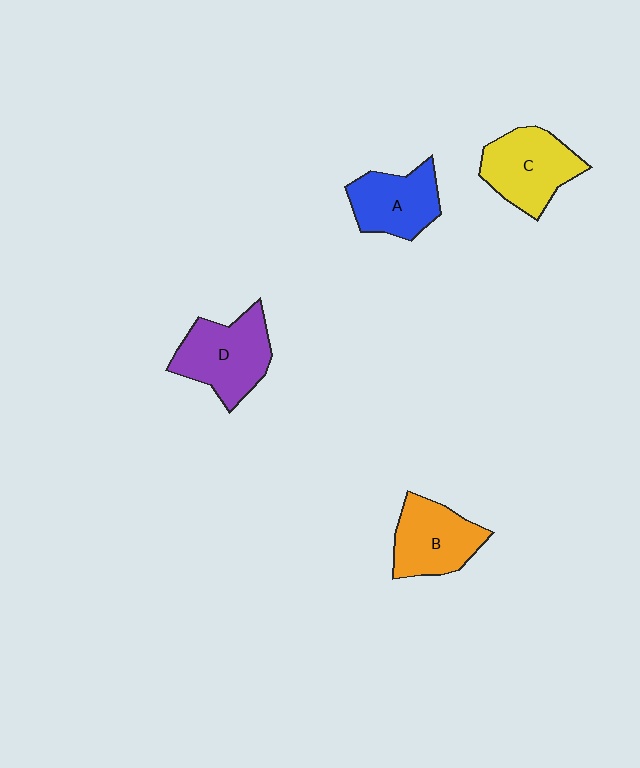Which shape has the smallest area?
Shape A (blue).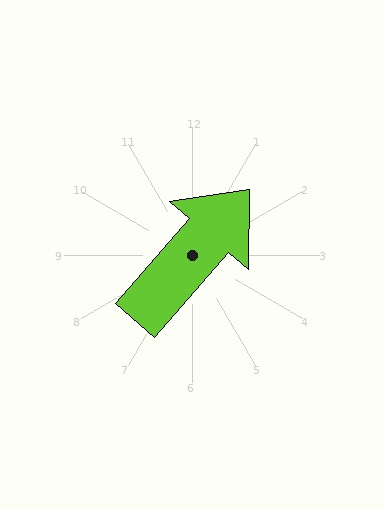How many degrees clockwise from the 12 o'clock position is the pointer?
Approximately 41 degrees.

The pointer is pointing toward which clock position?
Roughly 1 o'clock.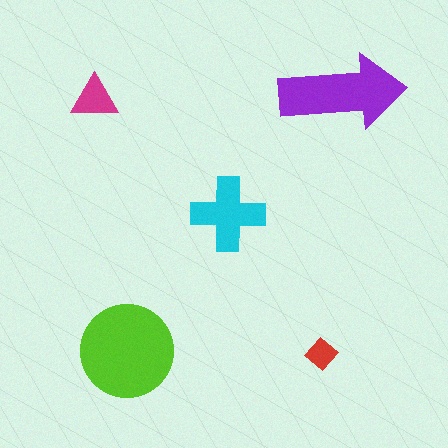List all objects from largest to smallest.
The lime circle, the purple arrow, the cyan cross, the magenta triangle, the red diamond.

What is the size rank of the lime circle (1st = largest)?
1st.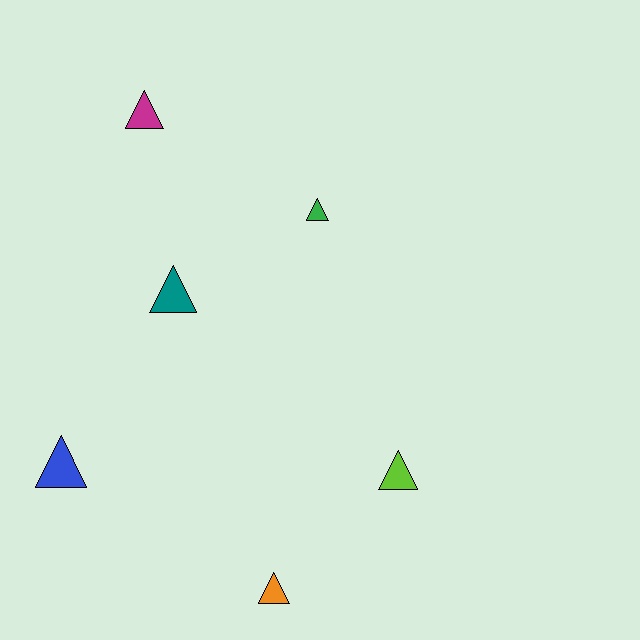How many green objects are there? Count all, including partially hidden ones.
There is 1 green object.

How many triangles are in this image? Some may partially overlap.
There are 6 triangles.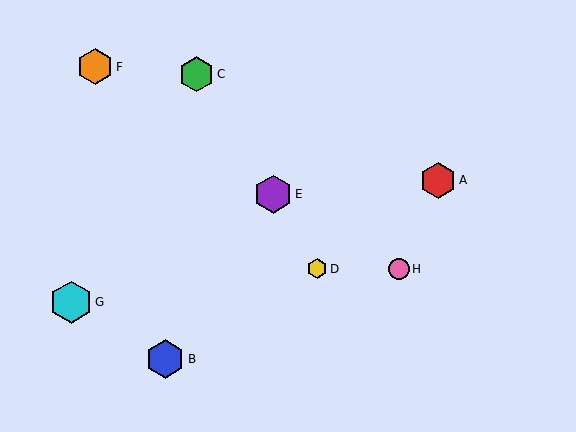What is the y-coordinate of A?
Object A is at y≈180.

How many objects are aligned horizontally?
2 objects (D, H) are aligned horizontally.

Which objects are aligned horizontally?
Objects D, H are aligned horizontally.